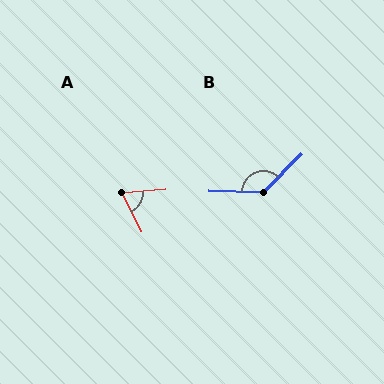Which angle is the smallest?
A, at approximately 68 degrees.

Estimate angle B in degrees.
Approximately 132 degrees.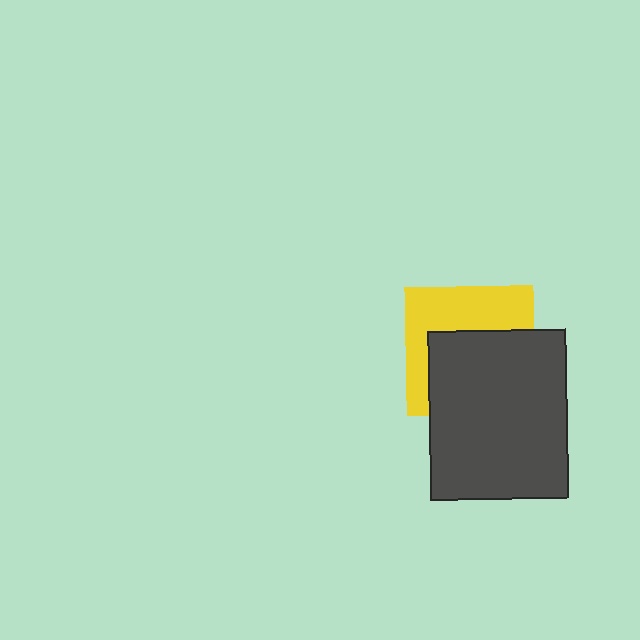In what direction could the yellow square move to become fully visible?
The yellow square could move up. That would shift it out from behind the dark gray rectangle entirely.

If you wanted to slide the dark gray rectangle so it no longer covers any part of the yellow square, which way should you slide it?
Slide it down — that is the most direct way to separate the two shapes.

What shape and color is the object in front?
The object in front is a dark gray rectangle.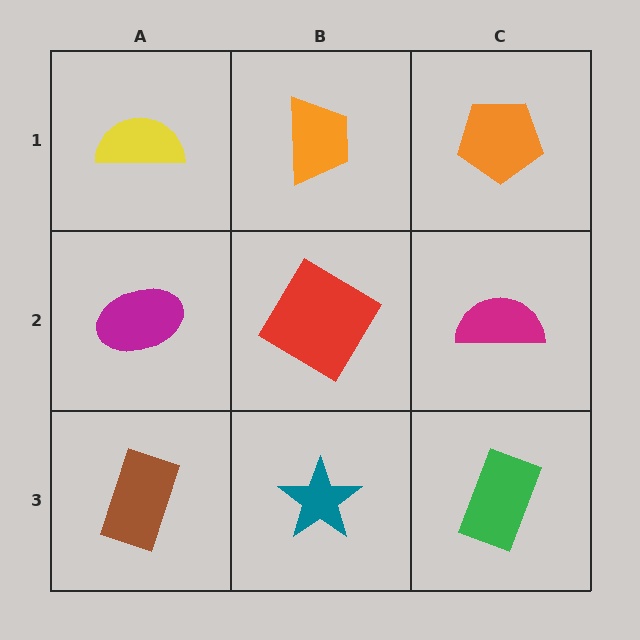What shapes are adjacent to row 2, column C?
An orange pentagon (row 1, column C), a green rectangle (row 3, column C), a red diamond (row 2, column B).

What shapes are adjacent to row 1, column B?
A red diamond (row 2, column B), a yellow semicircle (row 1, column A), an orange pentagon (row 1, column C).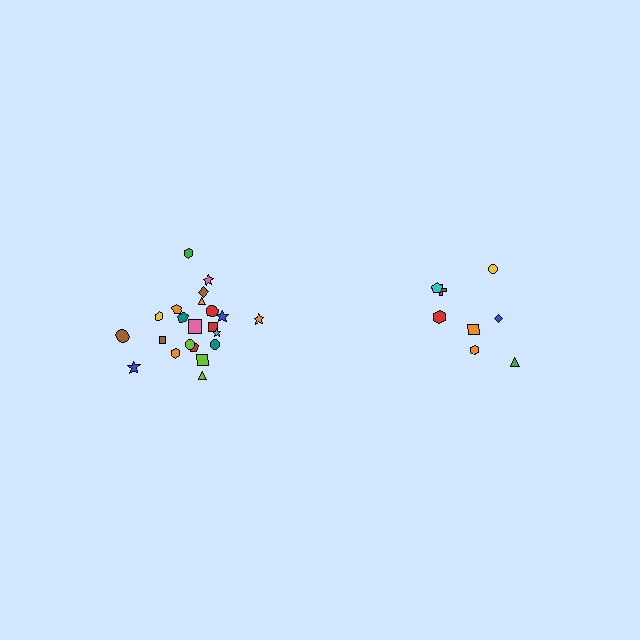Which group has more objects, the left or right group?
The left group.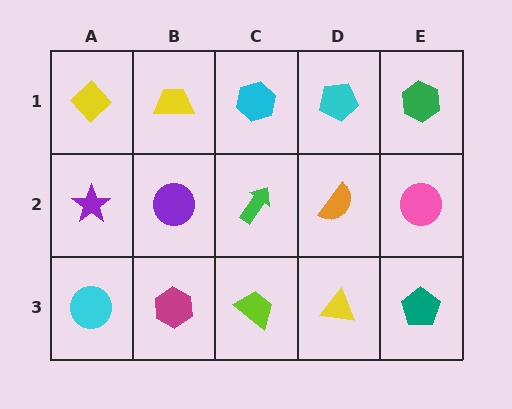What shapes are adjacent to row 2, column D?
A cyan pentagon (row 1, column D), a yellow triangle (row 3, column D), a green arrow (row 2, column C), a pink circle (row 2, column E).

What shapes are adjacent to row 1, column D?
An orange semicircle (row 2, column D), a cyan hexagon (row 1, column C), a green hexagon (row 1, column E).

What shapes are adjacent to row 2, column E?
A green hexagon (row 1, column E), a teal pentagon (row 3, column E), an orange semicircle (row 2, column D).